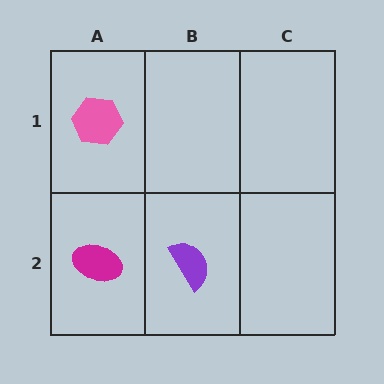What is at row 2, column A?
A magenta ellipse.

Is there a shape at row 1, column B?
No, that cell is empty.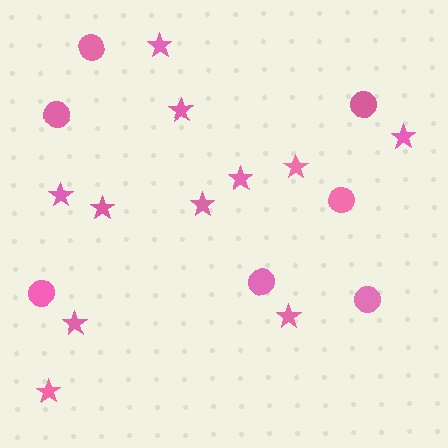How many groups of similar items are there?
There are 2 groups: one group of stars (11) and one group of circles (7).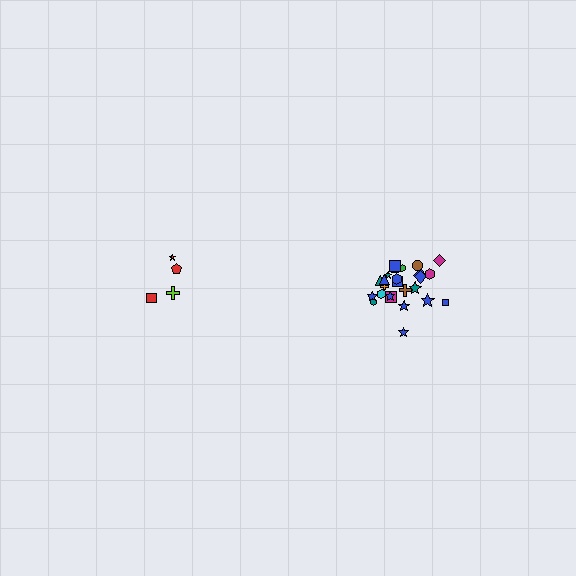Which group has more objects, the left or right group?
The right group.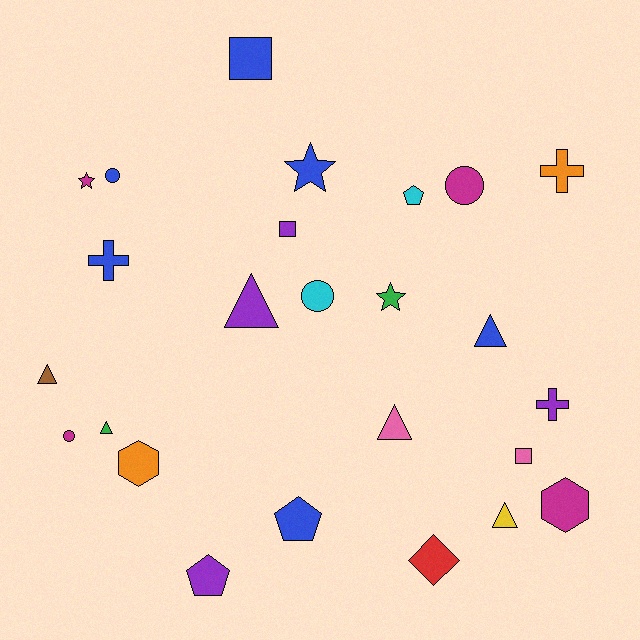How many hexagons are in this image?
There are 2 hexagons.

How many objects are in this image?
There are 25 objects.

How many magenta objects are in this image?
There are 4 magenta objects.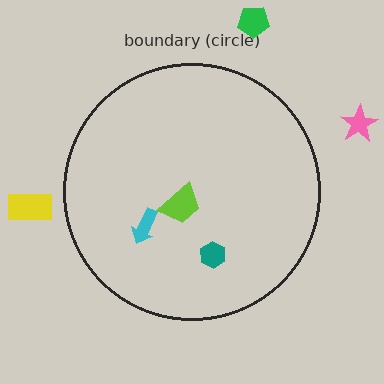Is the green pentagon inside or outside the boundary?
Outside.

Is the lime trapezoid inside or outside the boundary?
Inside.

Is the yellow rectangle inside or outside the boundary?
Outside.